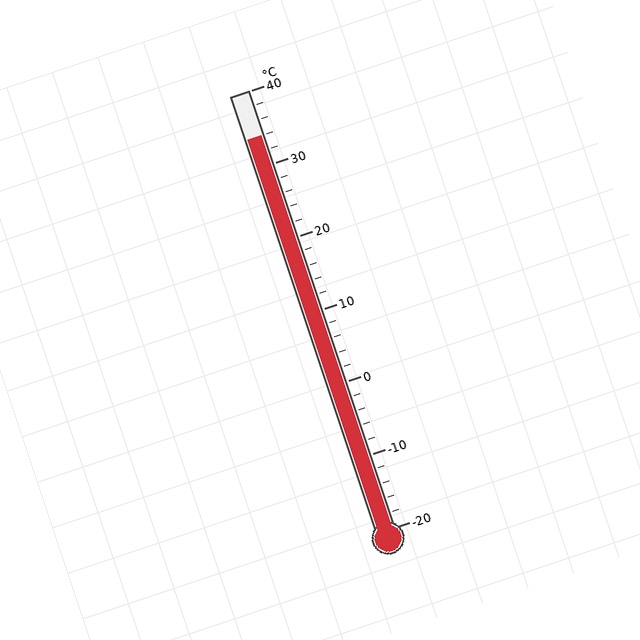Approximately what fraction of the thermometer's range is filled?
The thermometer is filled to approximately 90% of its range.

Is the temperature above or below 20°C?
The temperature is above 20°C.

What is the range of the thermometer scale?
The thermometer scale ranges from -20°C to 40°C.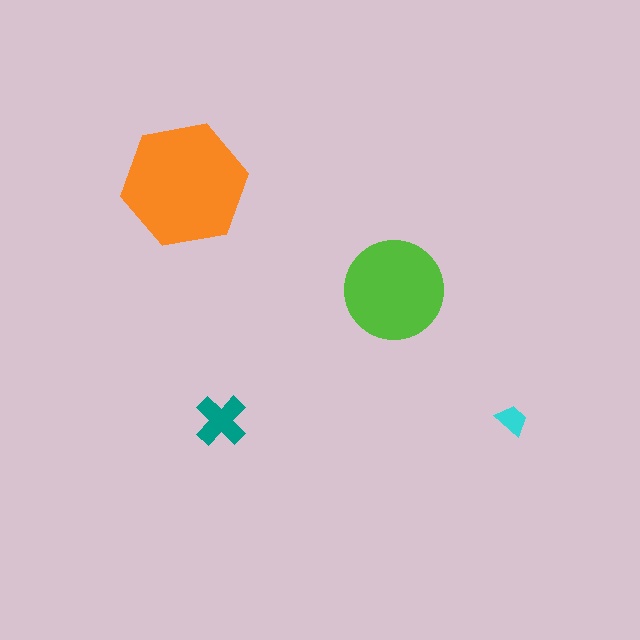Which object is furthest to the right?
The cyan trapezoid is rightmost.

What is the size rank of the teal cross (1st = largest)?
3rd.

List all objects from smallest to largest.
The cyan trapezoid, the teal cross, the lime circle, the orange hexagon.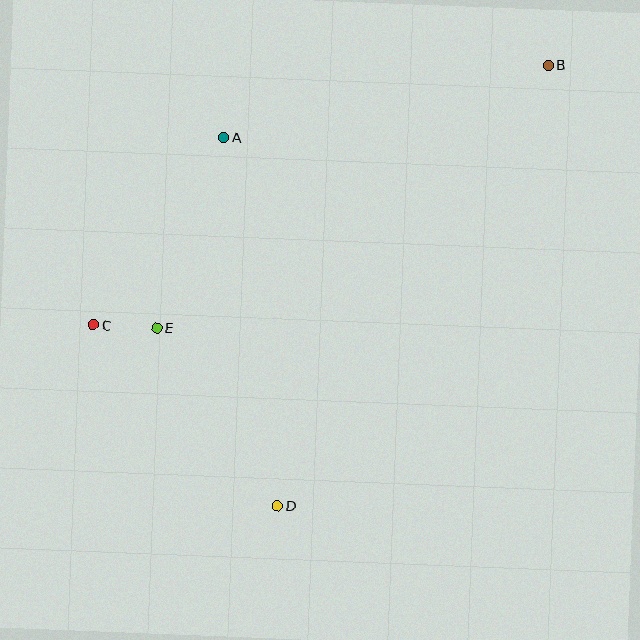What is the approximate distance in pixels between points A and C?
The distance between A and C is approximately 228 pixels.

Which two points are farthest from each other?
Points B and C are farthest from each other.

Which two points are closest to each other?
Points C and E are closest to each other.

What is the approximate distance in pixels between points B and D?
The distance between B and D is approximately 517 pixels.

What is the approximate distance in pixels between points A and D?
The distance between A and D is approximately 372 pixels.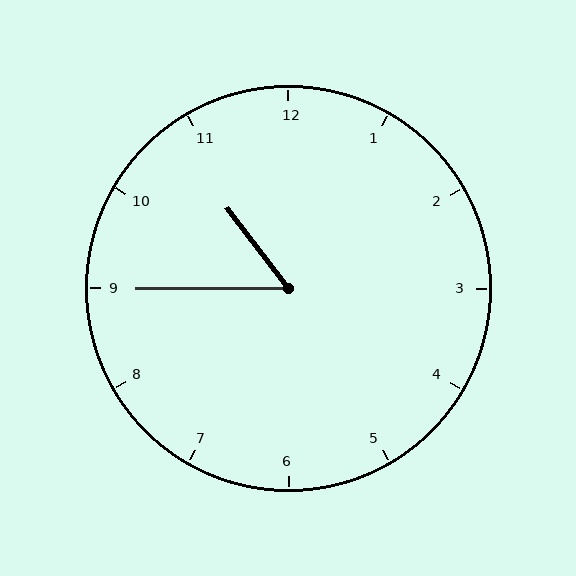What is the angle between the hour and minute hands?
Approximately 52 degrees.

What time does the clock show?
10:45.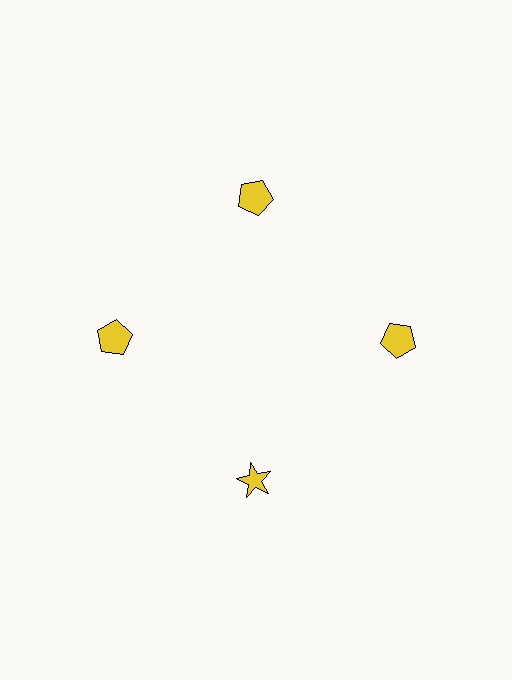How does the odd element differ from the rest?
It has a different shape: star instead of pentagon.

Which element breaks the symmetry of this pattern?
The yellow star at roughly the 6 o'clock position breaks the symmetry. All other shapes are yellow pentagons.